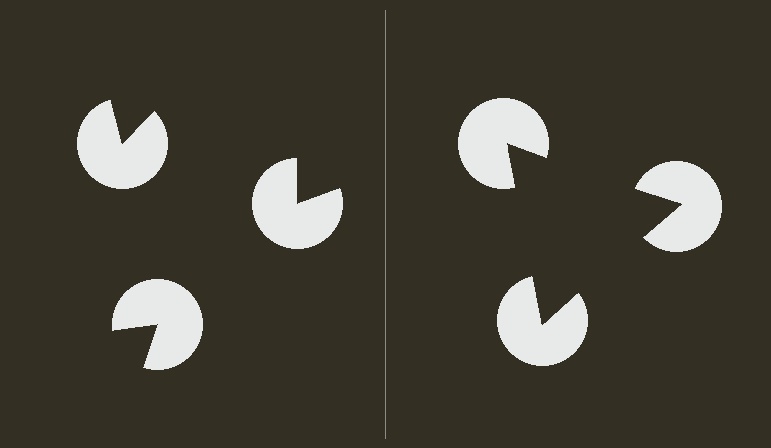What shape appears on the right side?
An illusory triangle.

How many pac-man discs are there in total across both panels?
6 — 3 on each side.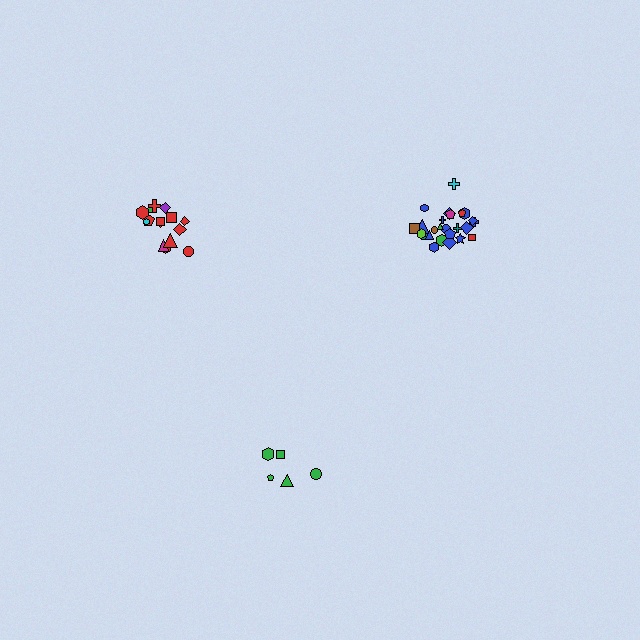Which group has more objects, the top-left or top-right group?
The top-right group.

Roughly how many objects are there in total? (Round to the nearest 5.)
Roughly 45 objects in total.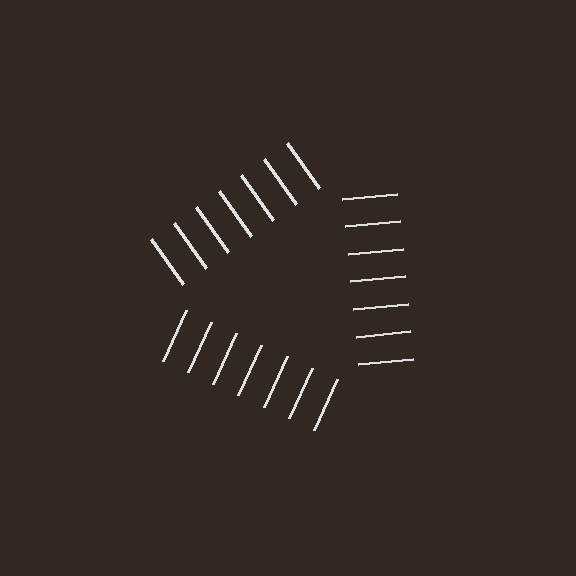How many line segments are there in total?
21 — 7 along each of the 3 edges.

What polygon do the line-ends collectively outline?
An illusory triangle — the line segments terminate on its edges but no continuous stroke is drawn.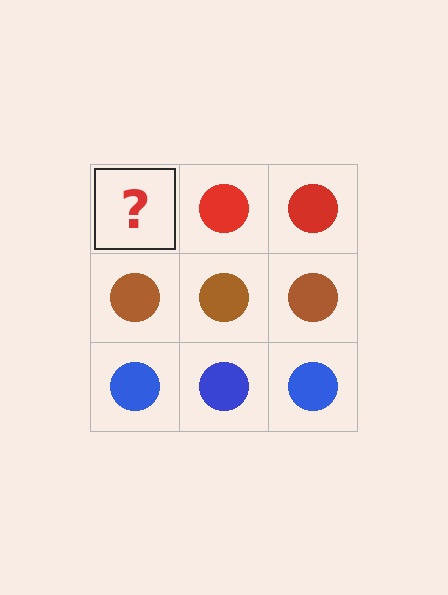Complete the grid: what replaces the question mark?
The question mark should be replaced with a red circle.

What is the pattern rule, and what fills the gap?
The rule is that each row has a consistent color. The gap should be filled with a red circle.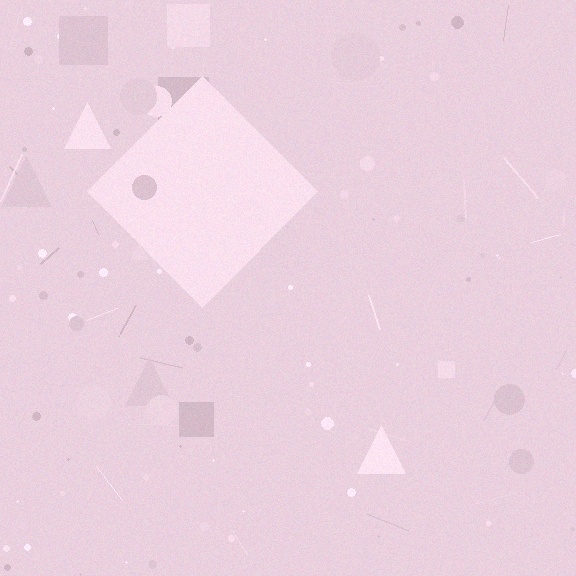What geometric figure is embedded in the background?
A diamond is embedded in the background.